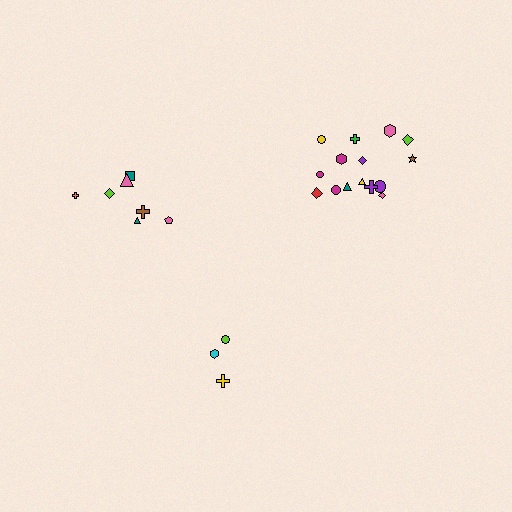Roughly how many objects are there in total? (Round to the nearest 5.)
Roughly 25 objects in total.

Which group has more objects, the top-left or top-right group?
The top-right group.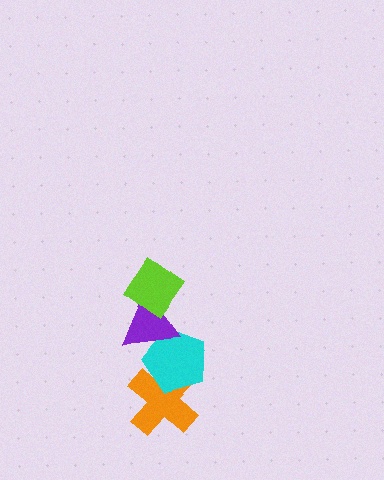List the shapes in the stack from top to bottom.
From top to bottom: the lime diamond, the purple triangle, the cyan pentagon, the orange cross.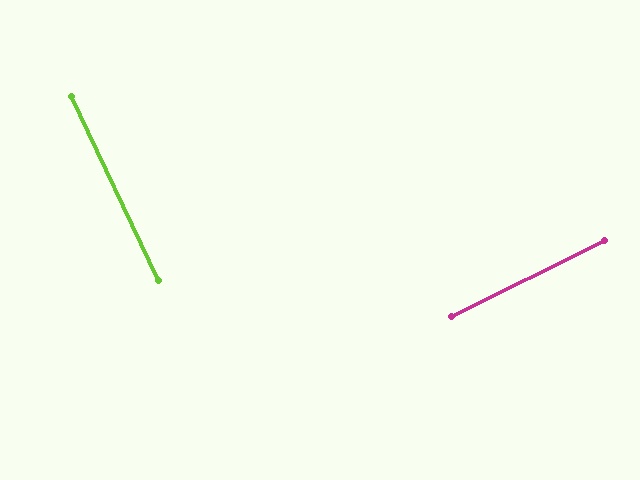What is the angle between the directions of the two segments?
Approximately 89 degrees.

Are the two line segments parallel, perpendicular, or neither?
Perpendicular — they meet at approximately 89°.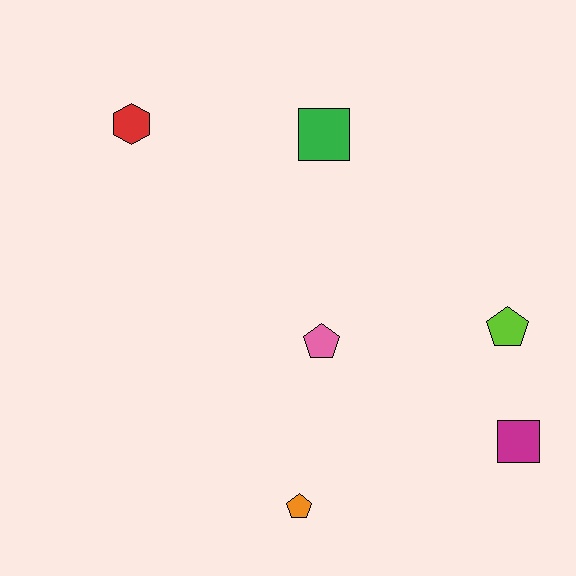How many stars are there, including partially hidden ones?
There are no stars.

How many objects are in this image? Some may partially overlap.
There are 6 objects.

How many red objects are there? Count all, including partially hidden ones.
There is 1 red object.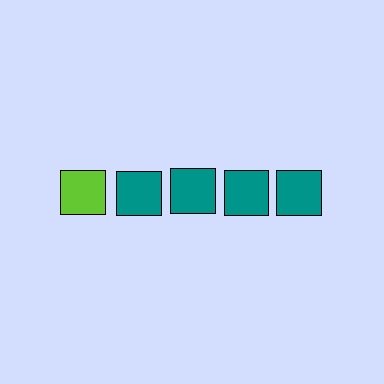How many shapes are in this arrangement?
There are 5 shapes arranged in a grid pattern.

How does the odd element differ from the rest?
It has a different color: lime instead of teal.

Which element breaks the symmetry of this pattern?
The lime square in the top row, leftmost column breaks the symmetry. All other shapes are teal squares.